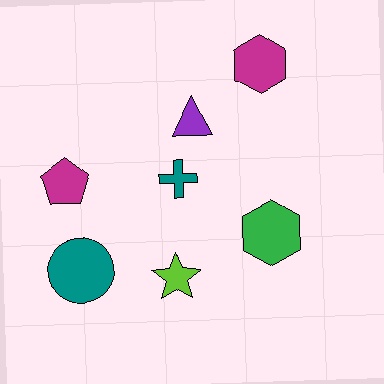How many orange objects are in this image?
There are no orange objects.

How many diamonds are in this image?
There are no diamonds.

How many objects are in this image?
There are 7 objects.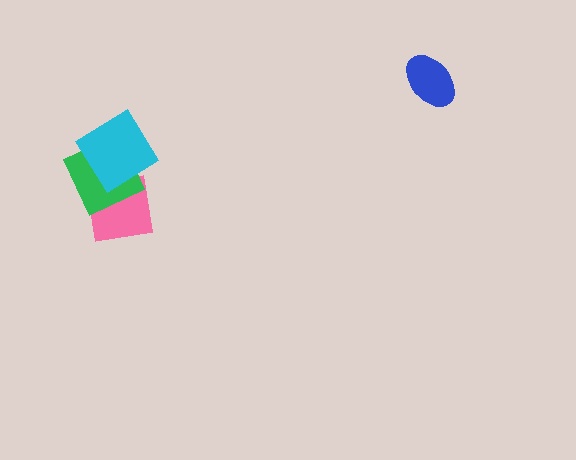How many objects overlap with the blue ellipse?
0 objects overlap with the blue ellipse.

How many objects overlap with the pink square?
2 objects overlap with the pink square.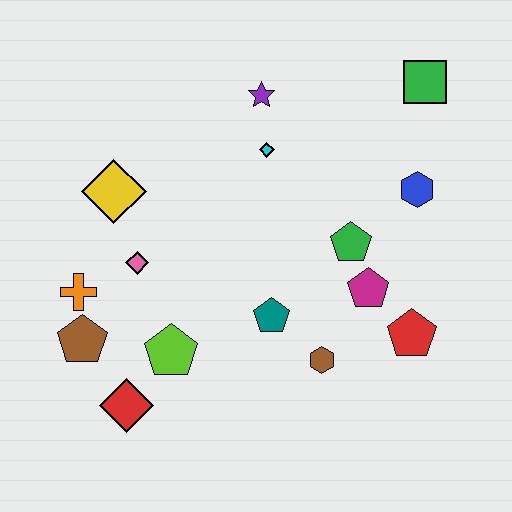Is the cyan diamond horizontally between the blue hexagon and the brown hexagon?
No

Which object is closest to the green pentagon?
The magenta pentagon is closest to the green pentagon.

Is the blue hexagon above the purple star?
No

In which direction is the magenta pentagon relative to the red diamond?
The magenta pentagon is to the right of the red diamond.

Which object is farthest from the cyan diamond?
The red diamond is farthest from the cyan diamond.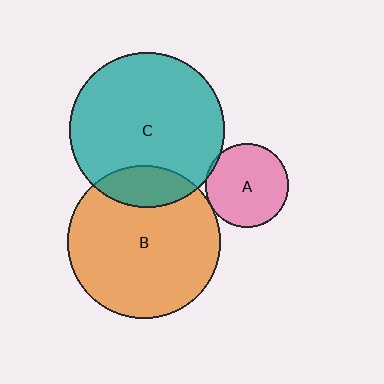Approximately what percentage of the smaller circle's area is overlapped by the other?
Approximately 5%.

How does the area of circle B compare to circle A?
Approximately 3.3 times.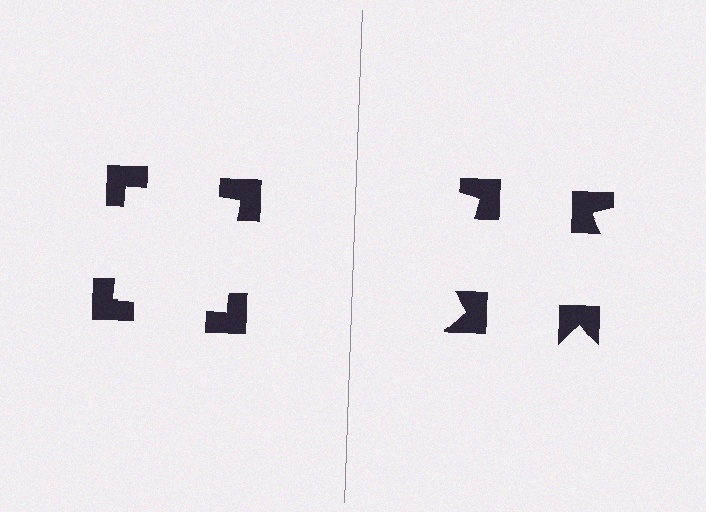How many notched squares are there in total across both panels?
8 — 4 on each side.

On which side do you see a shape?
An illusory square appears on the left side. On the right side the wedge cuts are rotated, so no coherent shape forms.